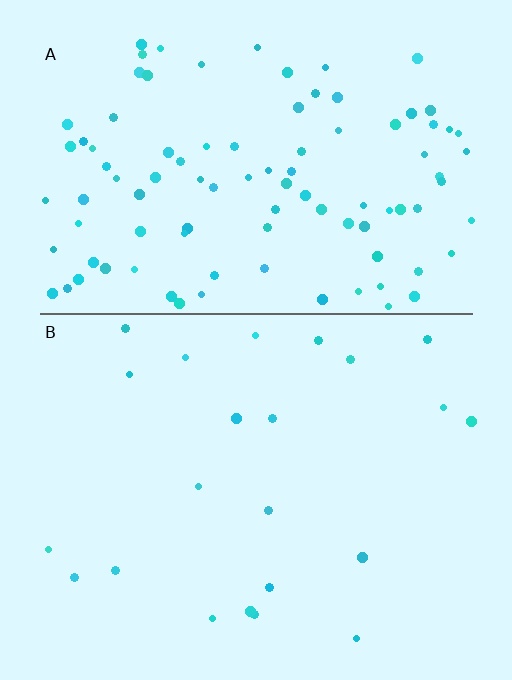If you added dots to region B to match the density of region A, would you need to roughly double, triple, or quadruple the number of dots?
Approximately quadruple.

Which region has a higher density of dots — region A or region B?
A (the top).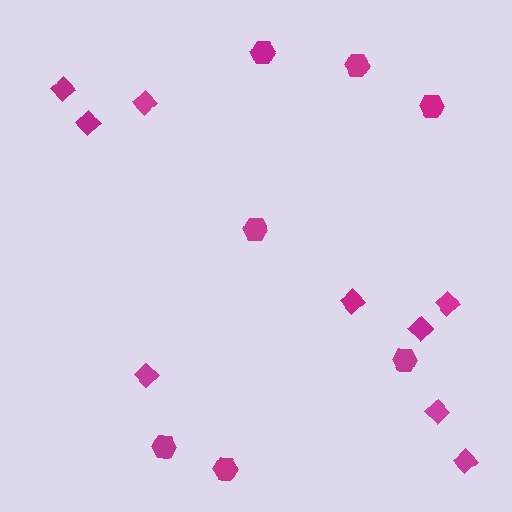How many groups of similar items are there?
There are 2 groups: one group of hexagons (7) and one group of diamonds (9).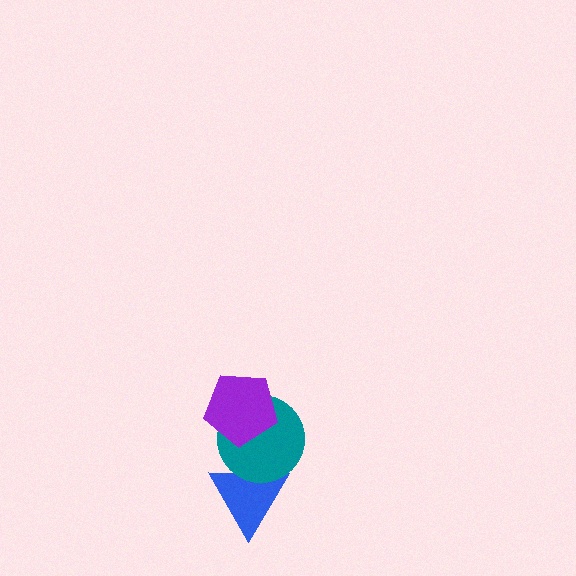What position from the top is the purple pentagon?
The purple pentagon is 1st from the top.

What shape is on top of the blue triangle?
The teal circle is on top of the blue triangle.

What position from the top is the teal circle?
The teal circle is 2nd from the top.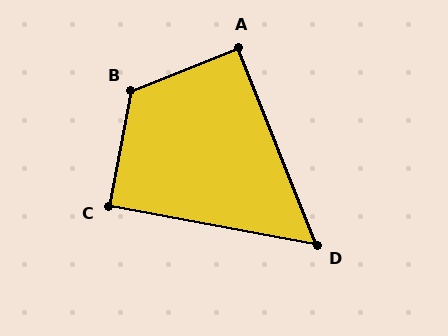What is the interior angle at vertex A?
Approximately 90 degrees (approximately right).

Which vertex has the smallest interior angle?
D, at approximately 58 degrees.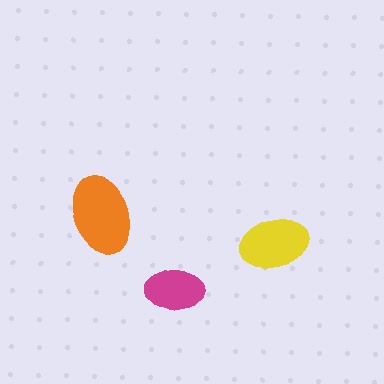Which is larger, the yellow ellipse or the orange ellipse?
The orange one.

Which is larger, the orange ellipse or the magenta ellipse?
The orange one.